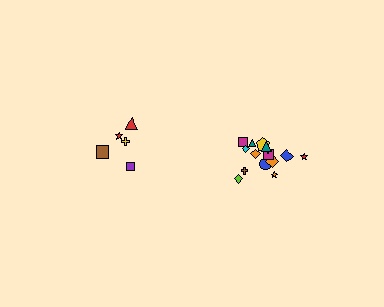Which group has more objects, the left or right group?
The right group.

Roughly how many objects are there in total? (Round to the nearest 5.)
Roughly 20 objects in total.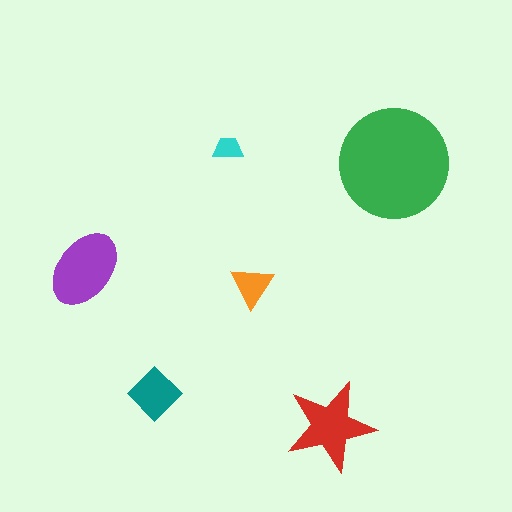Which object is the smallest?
The cyan trapezoid.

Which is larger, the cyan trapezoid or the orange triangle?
The orange triangle.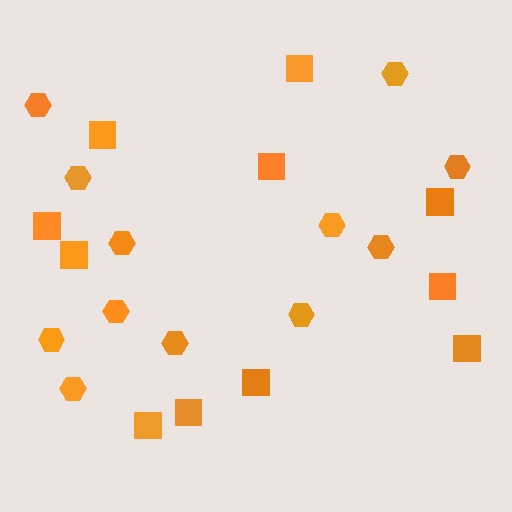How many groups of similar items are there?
There are 2 groups: one group of hexagons (12) and one group of squares (11).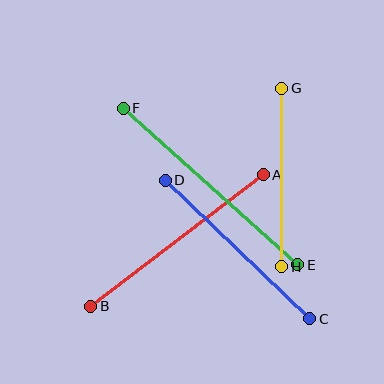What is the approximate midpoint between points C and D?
The midpoint is at approximately (237, 249) pixels.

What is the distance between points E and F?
The distance is approximately 234 pixels.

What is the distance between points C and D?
The distance is approximately 200 pixels.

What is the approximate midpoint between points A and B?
The midpoint is at approximately (177, 240) pixels.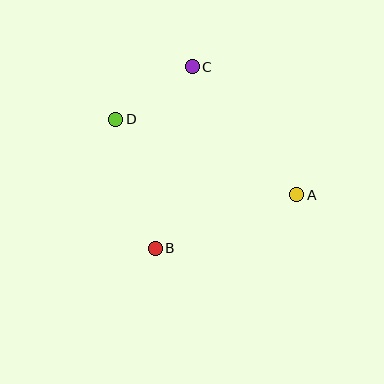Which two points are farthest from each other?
Points A and D are farthest from each other.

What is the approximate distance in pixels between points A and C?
The distance between A and C is approximately 165 pixels.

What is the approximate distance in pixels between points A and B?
The distance between A and B is approximately 151 pixels.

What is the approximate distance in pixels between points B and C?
The distance between B and C is approximately 185 pixels.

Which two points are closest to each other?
Points C and D are closest to each other.